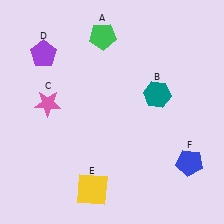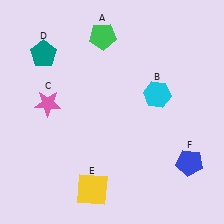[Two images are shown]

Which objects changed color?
B changed from teal to cyan. D changed from purple to teal.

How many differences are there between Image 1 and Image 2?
There are 2 differences between the two images.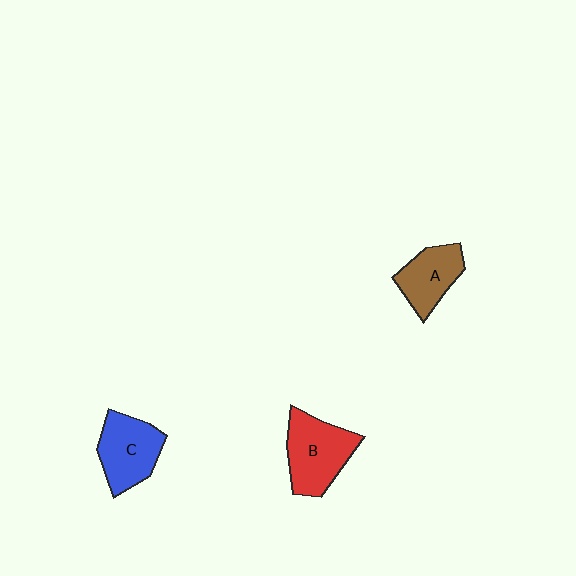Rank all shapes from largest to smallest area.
From largest to smallest: B (red), C (blue), A (brown).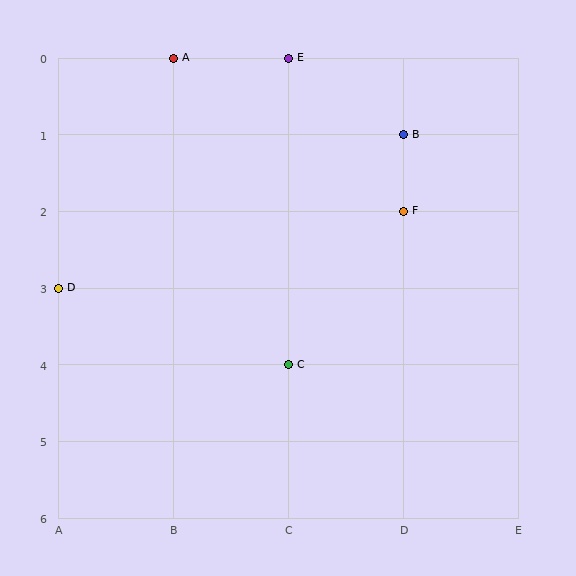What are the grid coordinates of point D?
Point D is at grid coordinates (A, 3).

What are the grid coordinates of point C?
Point C is at grid coordinates (C, 4).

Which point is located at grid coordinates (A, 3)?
Point D is at (A, 3).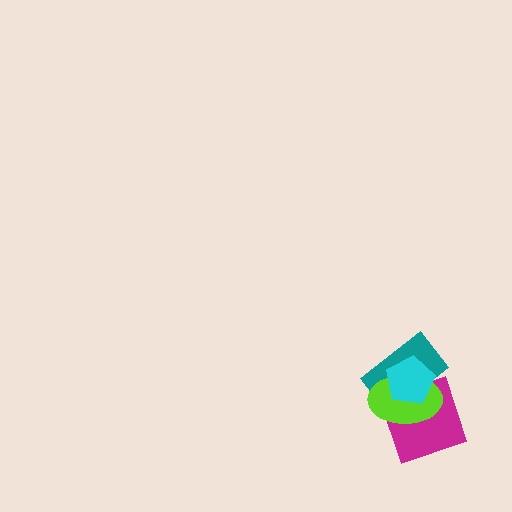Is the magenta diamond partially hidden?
Yes, it is partially covered by another shape.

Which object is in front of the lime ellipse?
The cyan pentagon is in front of the lime ellipse.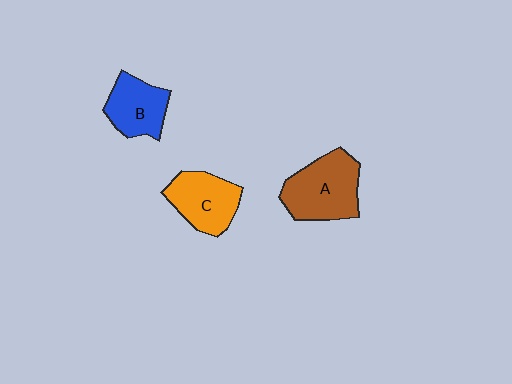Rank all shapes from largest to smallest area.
From largest to smallest: A (brown), C (orange), B (blue).